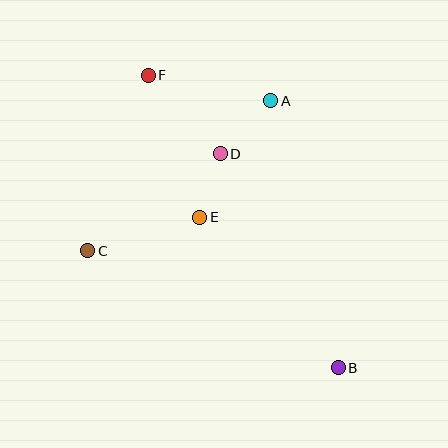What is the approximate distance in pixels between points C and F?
The distance between C and F is approximately 186 pixels.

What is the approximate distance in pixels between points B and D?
The distance between B and D is approximately 245 pixels.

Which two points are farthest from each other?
Points B and F are farthest from each other.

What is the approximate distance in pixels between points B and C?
The distance between B and C is approximately 276 pixels.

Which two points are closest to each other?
Points D and E are closest to each other.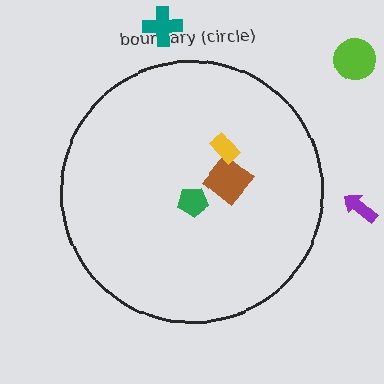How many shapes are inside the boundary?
3 inside, 3 outside.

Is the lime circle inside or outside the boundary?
Outside.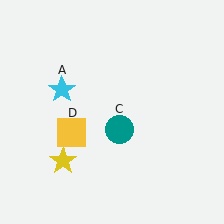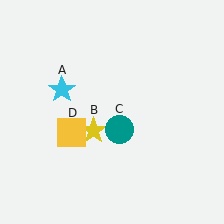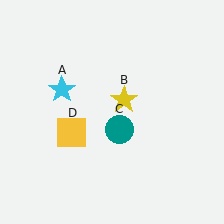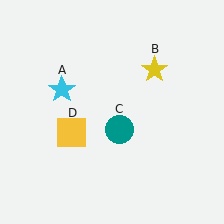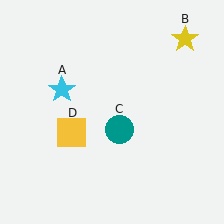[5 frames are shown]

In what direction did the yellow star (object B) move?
The yellow star (object B) moved up and to the right.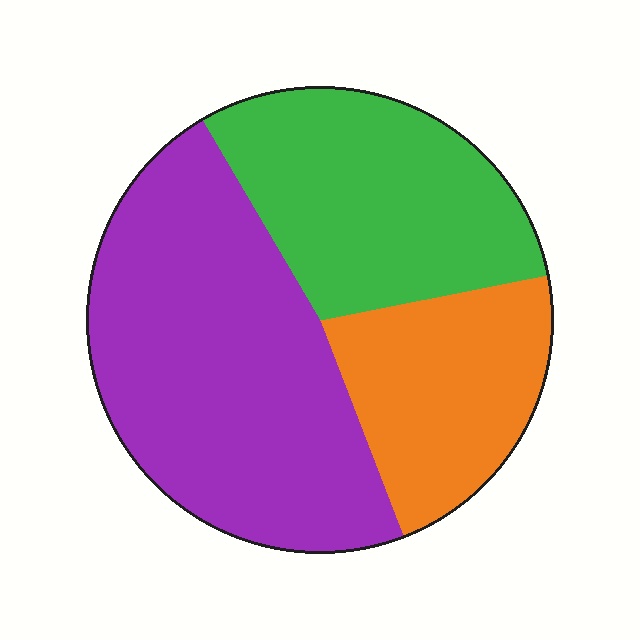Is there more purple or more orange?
Purple.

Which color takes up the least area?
Orange, at roughly 20%.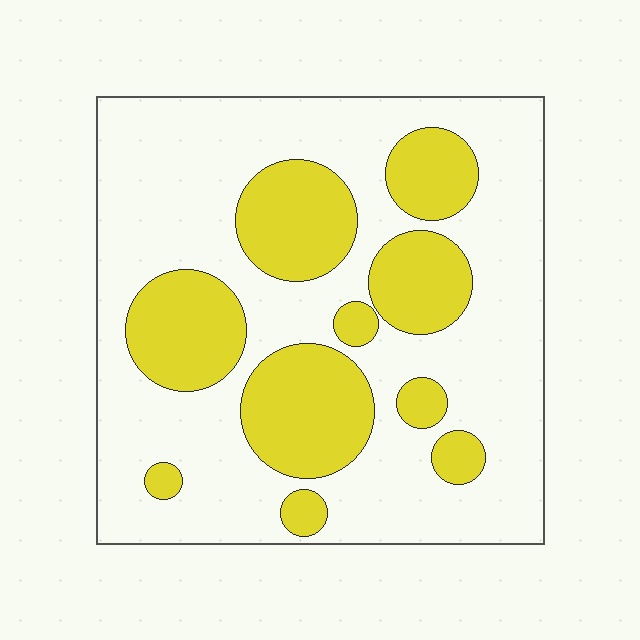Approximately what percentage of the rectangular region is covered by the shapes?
Approximately 30%.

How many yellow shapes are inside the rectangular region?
10.